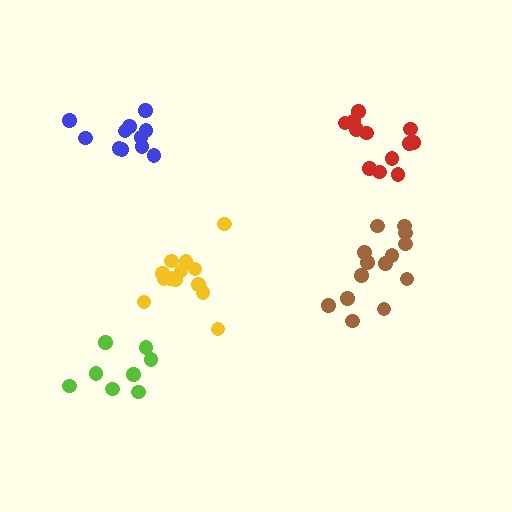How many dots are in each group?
Group 1: 11 dots, Group 2: 12 dots, Group 3: 14 dots, Group 4: 13 dots, Group 5: 8 dots (58 total).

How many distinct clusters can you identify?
There are 5 distinct clusters.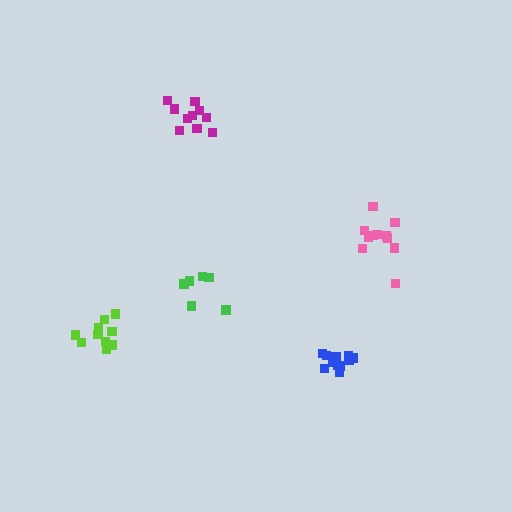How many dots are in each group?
Group 1: 11 dots, Group 2: 11 dots, Group 3: 6 dots, Group 4: 10 dots, Group 5: 10 dots (48 total).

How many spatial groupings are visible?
There are 5 spatial groupings.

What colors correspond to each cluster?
The clusters are colored: pink, blue, green, magenta, lime.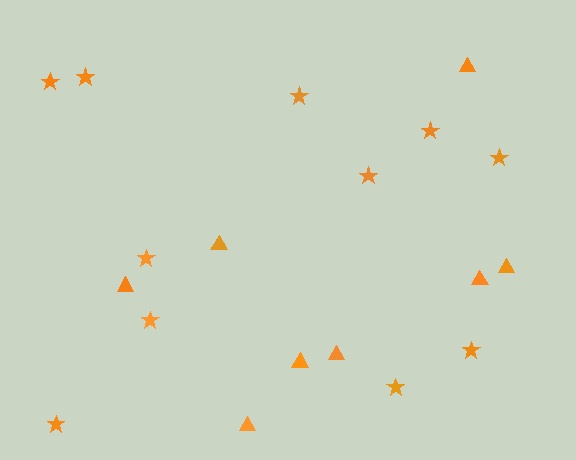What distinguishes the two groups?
There are 2 groups: one group of triangles (8) and one group of stars (11).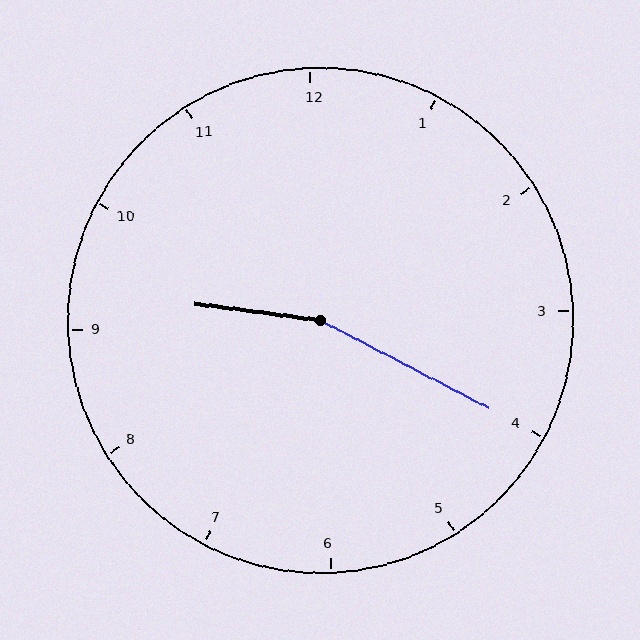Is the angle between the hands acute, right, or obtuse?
It is obtuse.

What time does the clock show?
9:20.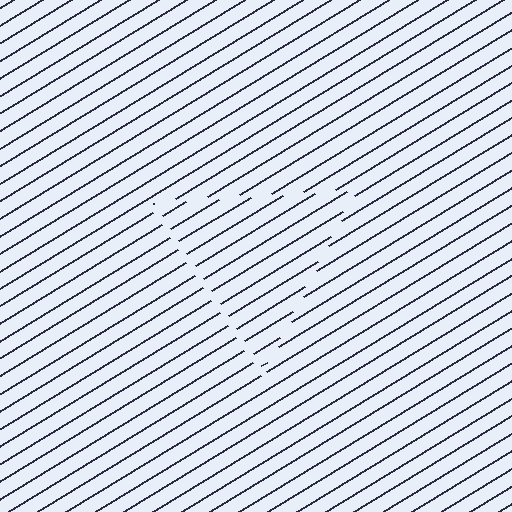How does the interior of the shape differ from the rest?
The interior of the shape contains the same grating, shifted by half a period — the contour is defined by the phase discontinuity where line-ends from the inner and outer gratings abut.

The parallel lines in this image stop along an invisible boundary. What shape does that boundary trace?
An illusory triangle. The interior of the shape contains the same grating, shifted by half a period — the contour is defined by the phase discontinuity where line-ends from the inner and outer gratings abut.